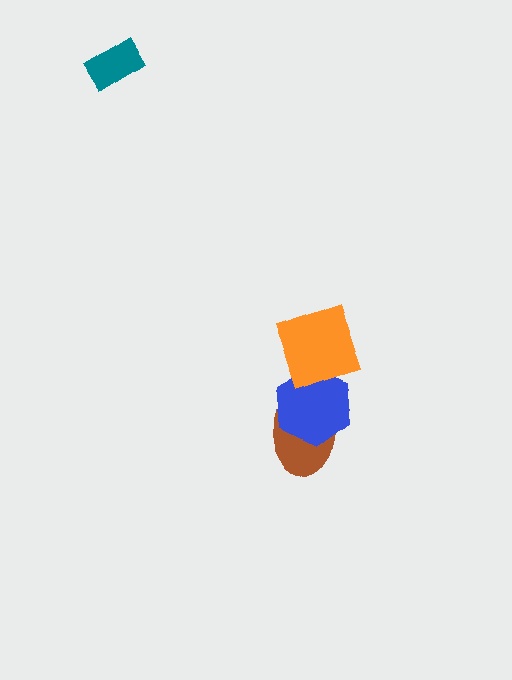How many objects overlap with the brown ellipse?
2 objects overlap with the brown ellipse.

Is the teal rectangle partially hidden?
No, no other shape covers it.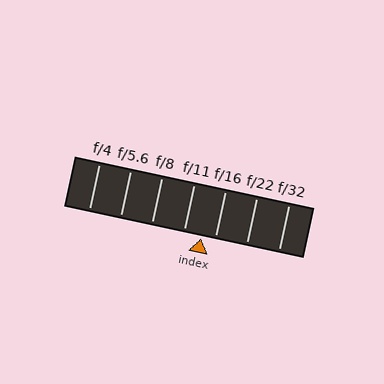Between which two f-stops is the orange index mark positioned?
The index mark is between f/11 and f/16.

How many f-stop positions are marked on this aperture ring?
There are 7 f-stop positions marked.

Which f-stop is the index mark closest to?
The index mark is closest to f/16.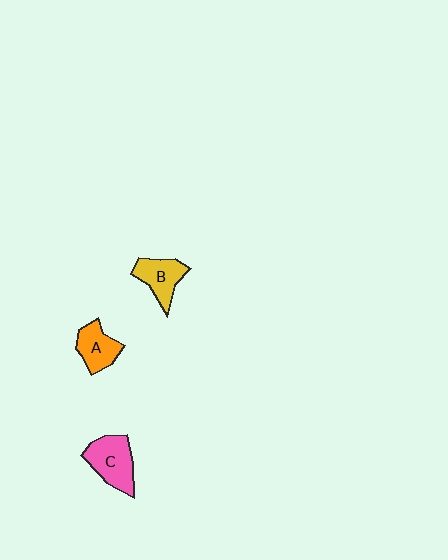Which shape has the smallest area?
Shape A (orange).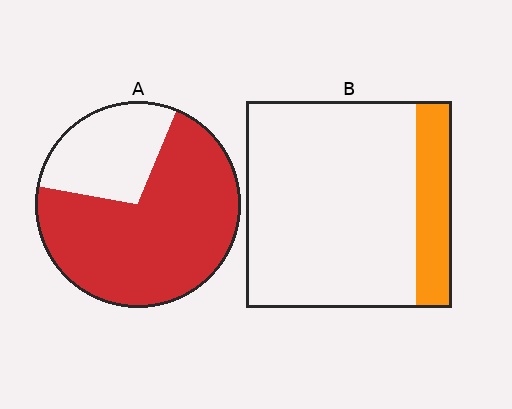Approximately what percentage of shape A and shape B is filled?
A is approximately 70% and B is approximately 15%.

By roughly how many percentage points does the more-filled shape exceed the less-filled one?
By roughly 55 percentage points (A over B).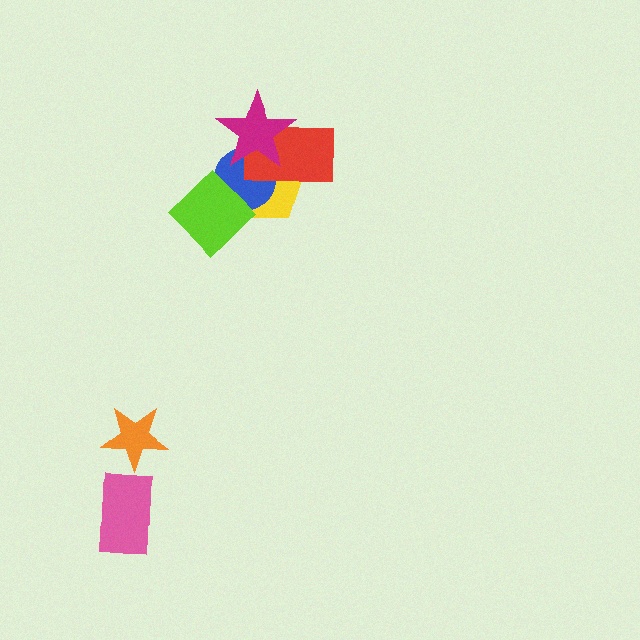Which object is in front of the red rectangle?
The magenta star is in front of the red rectangle.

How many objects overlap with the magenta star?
3 objects overlap with the magenta star.